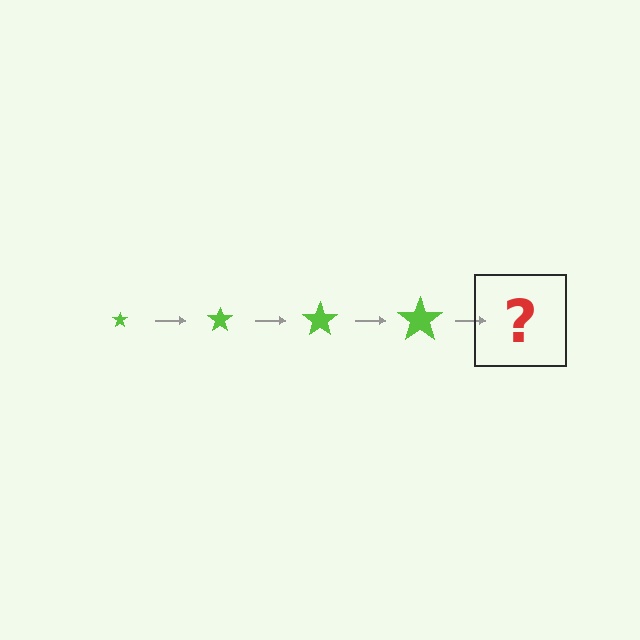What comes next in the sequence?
The next element should be a lime star, larger than the previous one.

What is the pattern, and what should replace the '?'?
The pattern is that the star gets progressively larger each step. The '?' should be a lime star, larger than the previous one.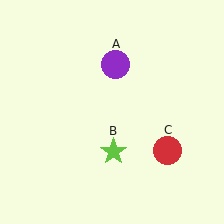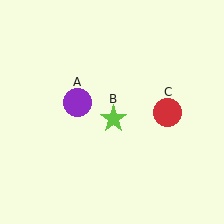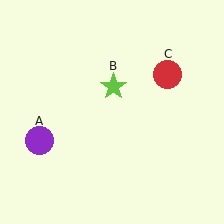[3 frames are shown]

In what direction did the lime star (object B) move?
The lime star (object B) moved up.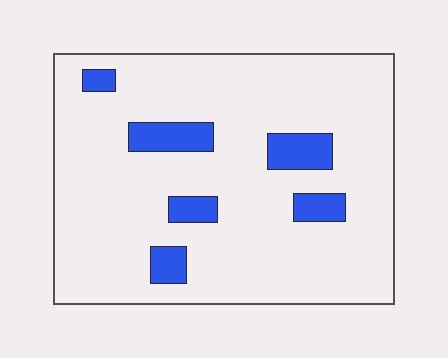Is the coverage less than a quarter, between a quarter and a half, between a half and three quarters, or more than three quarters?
Less than a quarter.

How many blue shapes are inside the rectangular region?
6.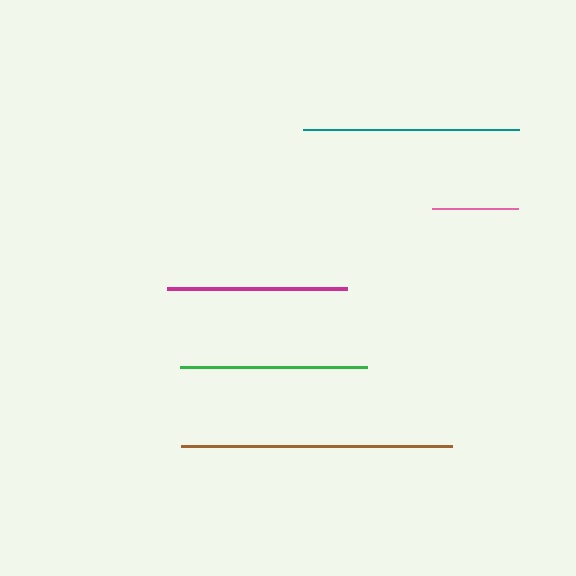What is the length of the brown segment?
The brown segment is approximately 271 pixels long.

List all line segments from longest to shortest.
From longest to shortest: brown, teal, green, magenta, pink.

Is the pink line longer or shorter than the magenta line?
The magenta line is longer than the pink line.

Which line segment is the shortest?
The pink line is the shortest at approximately 86 pixels.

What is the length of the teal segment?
The teal segment is approximately 215 pixels long.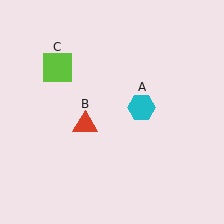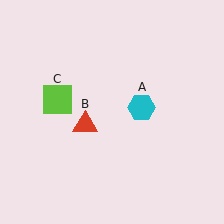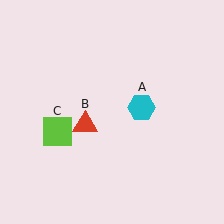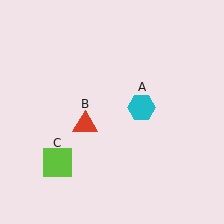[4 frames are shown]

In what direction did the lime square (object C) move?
The lime square (object C) moved down.